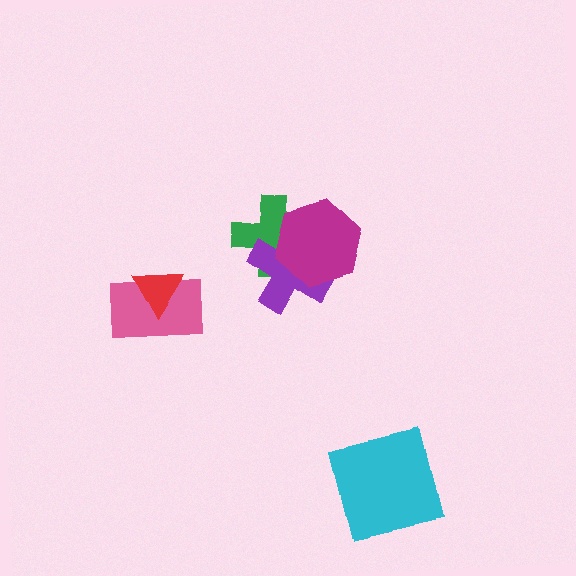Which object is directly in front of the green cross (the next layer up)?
The purple cross is directly in front of the green cross.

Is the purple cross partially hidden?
Yes, it is partially covered by another shape.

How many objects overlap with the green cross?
2 objects overlap with the green cross.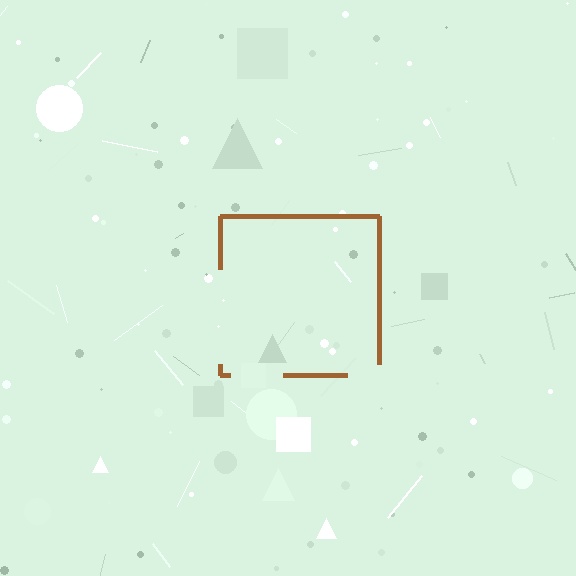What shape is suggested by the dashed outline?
The dashed outline suggests a square.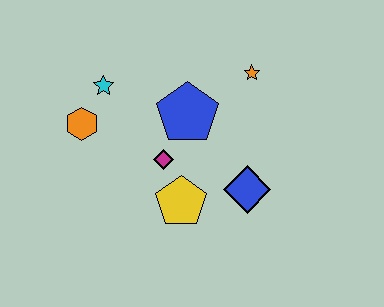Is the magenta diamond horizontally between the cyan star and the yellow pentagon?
Yes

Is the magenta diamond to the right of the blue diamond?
No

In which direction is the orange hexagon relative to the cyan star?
The orange hexagon is below the cyan star.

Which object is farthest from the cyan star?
The blue diamond is farthest from the cyan star.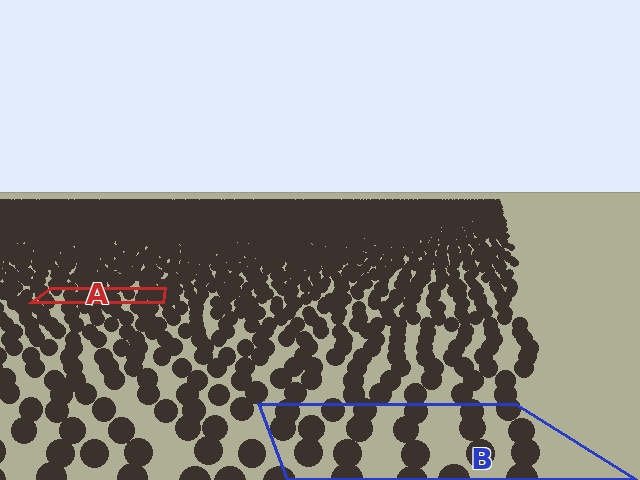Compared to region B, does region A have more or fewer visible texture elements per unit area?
Region A has more texture elements per unit area — they are packed more densely because it is farther away.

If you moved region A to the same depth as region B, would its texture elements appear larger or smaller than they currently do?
They would appear larger. At a closer depth, the same texture elements are projected at a bigger on-screen size.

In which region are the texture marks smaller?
The texture marks are smaller in region A, because it is farther away.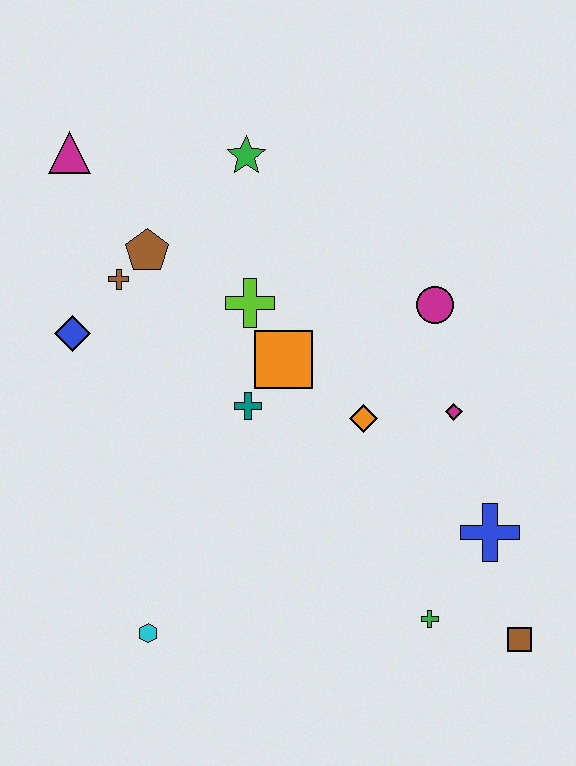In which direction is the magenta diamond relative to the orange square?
The magenta diamond is to the right of the orange square.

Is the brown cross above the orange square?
Yes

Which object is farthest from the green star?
The brown square is farthest from the green star.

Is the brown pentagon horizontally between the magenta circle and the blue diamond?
Yes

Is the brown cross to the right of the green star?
No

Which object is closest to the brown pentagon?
The brown cross is closest to the brown pentagon.